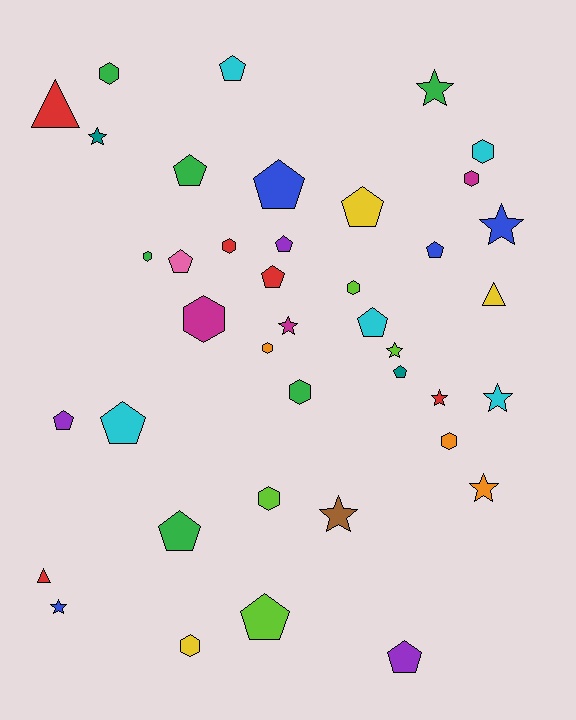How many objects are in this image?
There are 40 objects.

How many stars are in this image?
There are 10 stars.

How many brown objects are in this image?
There is 1 brown object.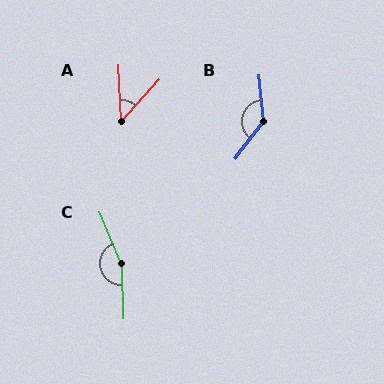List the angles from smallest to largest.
A (45°), B (138°), C (159°).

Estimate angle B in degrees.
Approximately 138 degrees.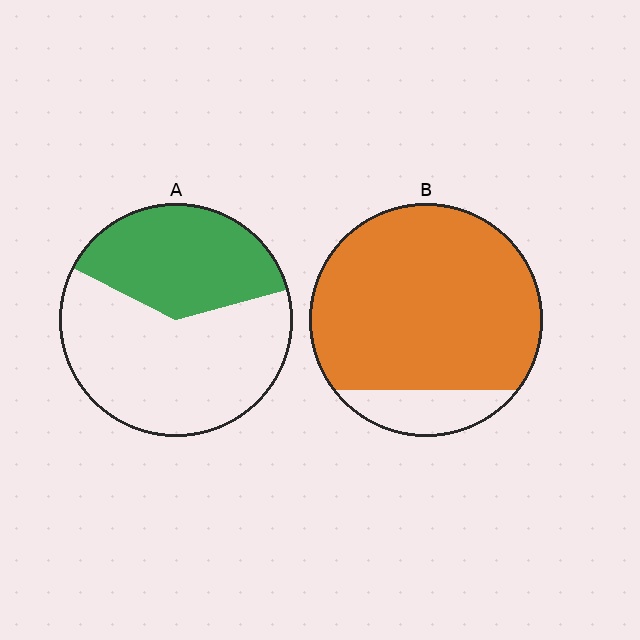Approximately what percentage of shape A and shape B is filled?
A is approximately 40% and B is approximately 85%.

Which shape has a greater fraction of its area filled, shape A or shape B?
Shape B.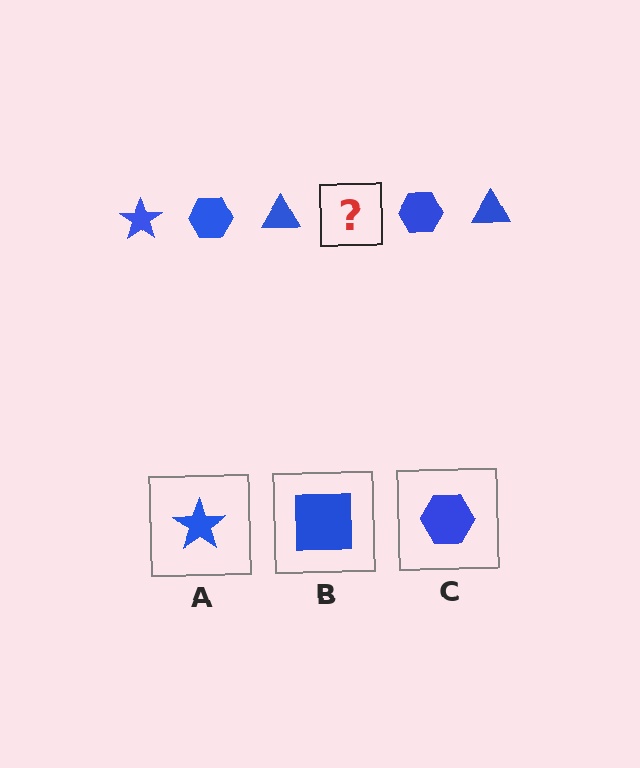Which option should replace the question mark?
Option A.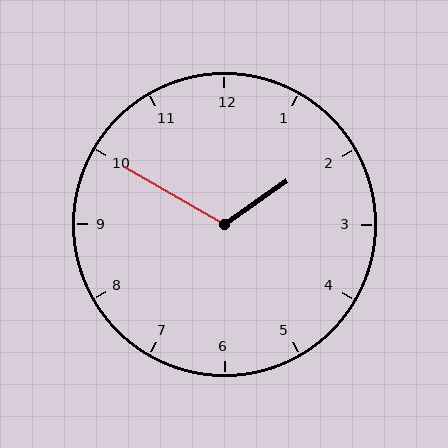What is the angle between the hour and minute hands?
Approximately 115 degrees.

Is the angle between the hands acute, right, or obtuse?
It is obtuse.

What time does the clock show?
1:50.